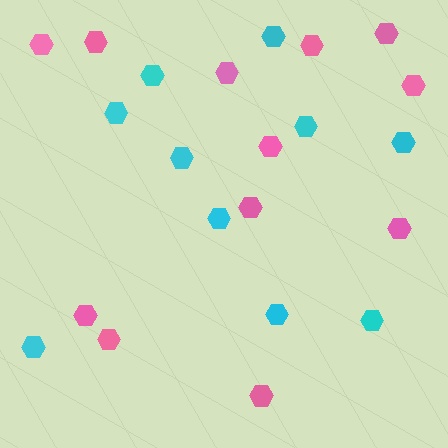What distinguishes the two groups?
There are 2 groups: one group of pink hexagons (12) and one group of cyan hexagons (10).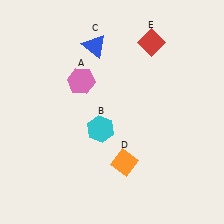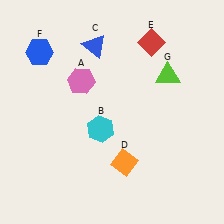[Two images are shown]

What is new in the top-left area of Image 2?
A blue hexagon (F) was added in the top-left area of Image 2.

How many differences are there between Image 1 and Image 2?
There are 2 differences between the two images.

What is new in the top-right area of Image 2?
A lime triangle (G) was added in the top-right area of Image 2.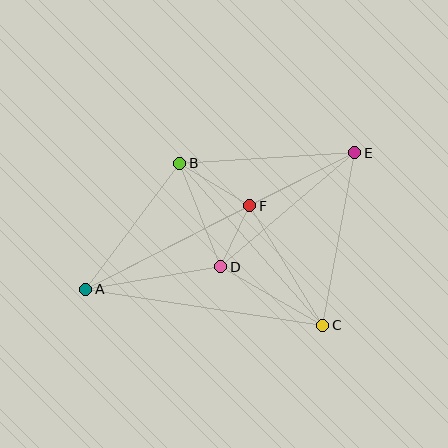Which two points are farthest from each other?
Points A and E are farthest from each other.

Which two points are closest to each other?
Points D and F are closest to each other.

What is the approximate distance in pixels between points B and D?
The distance between B and D is approximately 111 pixels.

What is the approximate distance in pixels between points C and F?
The distance between C and F is approximately 140 pixels.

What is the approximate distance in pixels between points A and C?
The distance between A and C is approximately 240 pixels.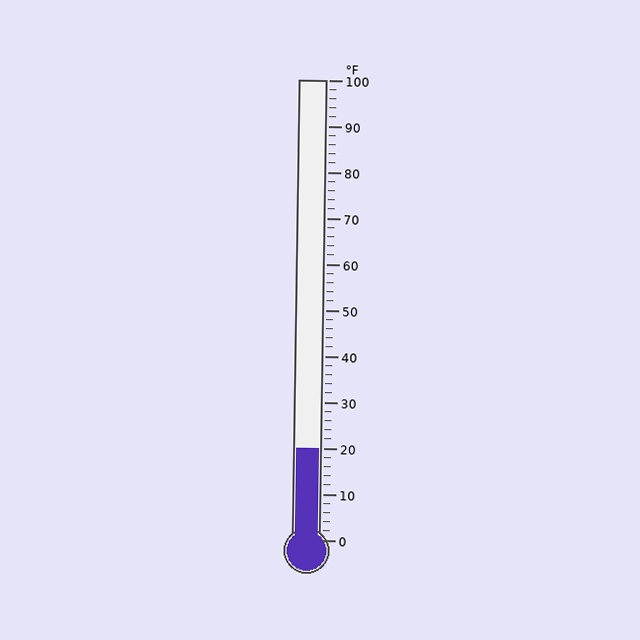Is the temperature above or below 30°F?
The temperature is below 30°F.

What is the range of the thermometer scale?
The thermometer scale ranges from 0°F to 100°F.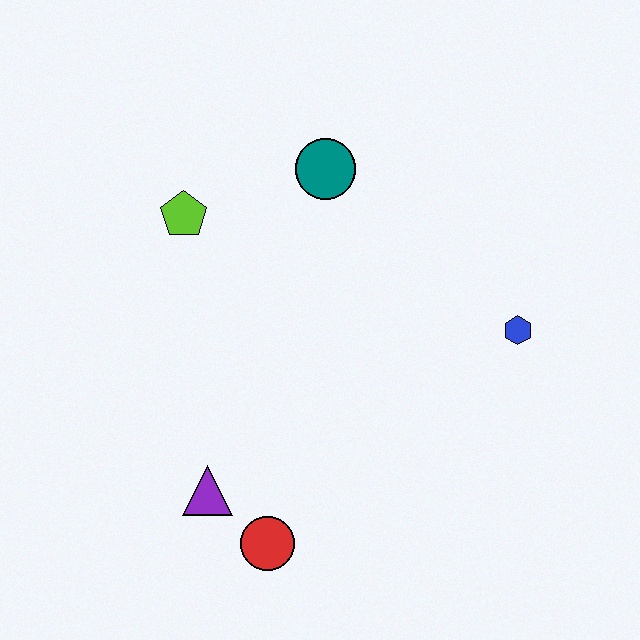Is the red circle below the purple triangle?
Yes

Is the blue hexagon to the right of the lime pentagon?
Yes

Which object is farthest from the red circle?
The teal circle is farthest from the red circle.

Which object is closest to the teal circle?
The lime pentagon is closest to the teal circle.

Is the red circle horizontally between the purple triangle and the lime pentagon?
No